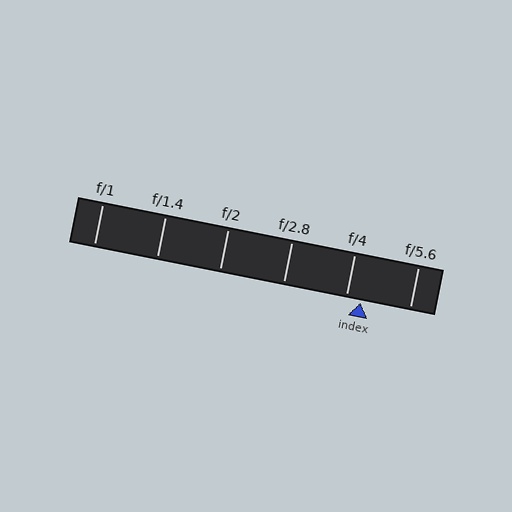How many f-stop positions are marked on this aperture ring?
There are 6 f-stop positions marked.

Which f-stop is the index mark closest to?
The index mark is closest to f/4.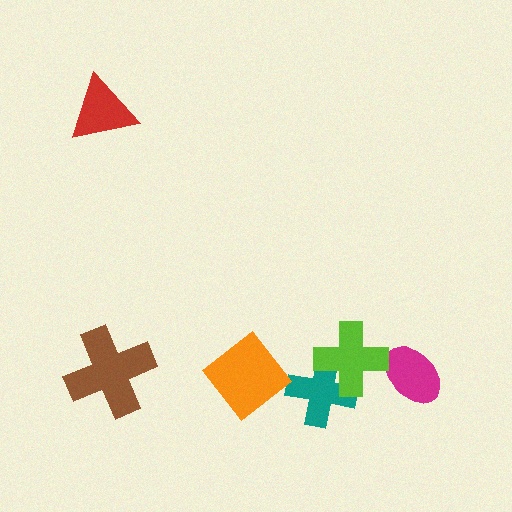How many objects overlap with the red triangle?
0 objects overlap with the red triangle.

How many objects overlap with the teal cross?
1 object overlaps with the teal cross.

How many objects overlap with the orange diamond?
0 objects overlap with the orange diamond.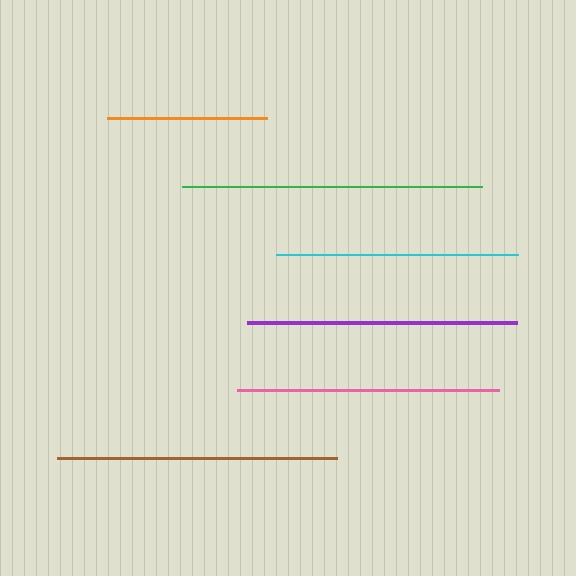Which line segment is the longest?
The green line is the longest at approximately 301 pixels.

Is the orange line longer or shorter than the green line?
The green line is longer than the orange line.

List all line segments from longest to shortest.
From longest to shortest: green, brown, purple, pink, cyan, orange.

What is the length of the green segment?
The green segment is approximately 301 pixels long.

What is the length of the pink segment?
The pink segment is approximately 262 pixels long.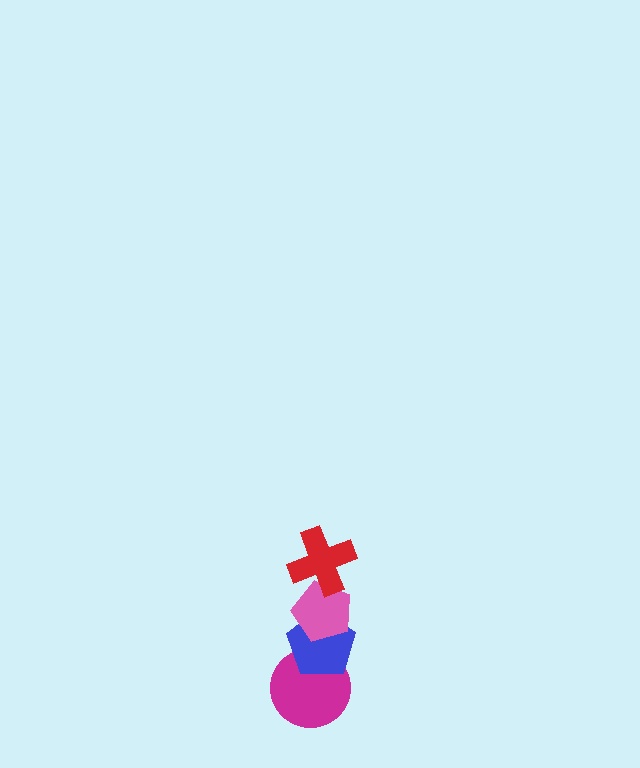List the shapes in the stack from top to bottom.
From top to bottom: the red cross, the pink pentagon, the blue pentagon, the magenta circle.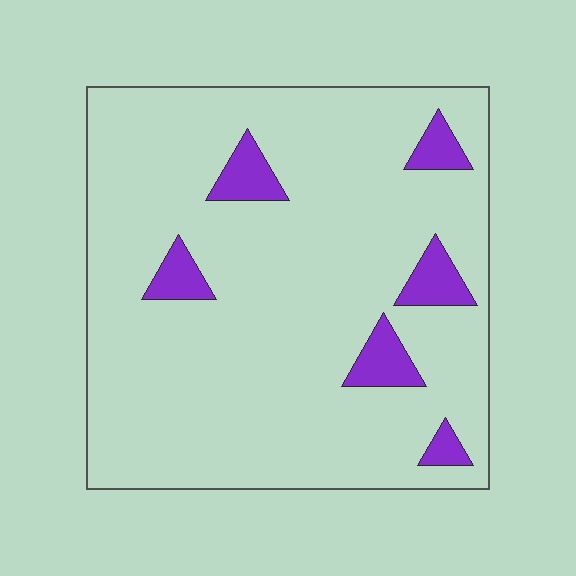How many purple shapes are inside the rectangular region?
6.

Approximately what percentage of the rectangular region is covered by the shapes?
Approximately 10%.